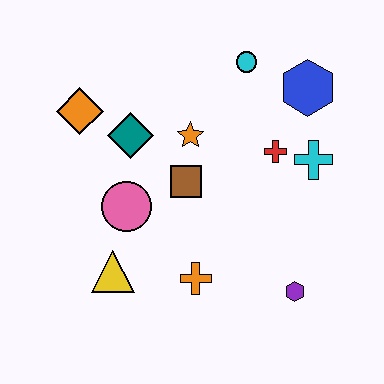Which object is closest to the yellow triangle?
The pink circle is closest to the yellow triangle.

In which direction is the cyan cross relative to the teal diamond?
The cyan cross is to the right of the teal diamond.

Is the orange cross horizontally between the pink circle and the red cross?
Yes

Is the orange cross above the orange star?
No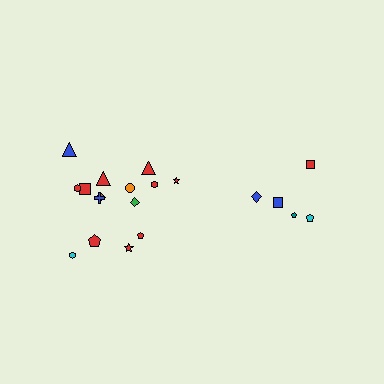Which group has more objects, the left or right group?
The left group.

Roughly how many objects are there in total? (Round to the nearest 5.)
Roughly 20 objects in total.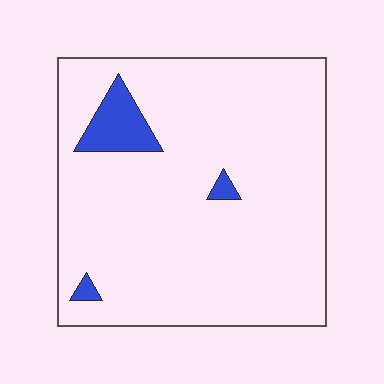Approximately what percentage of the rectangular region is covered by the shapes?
Approximately 5%.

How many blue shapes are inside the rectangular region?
3.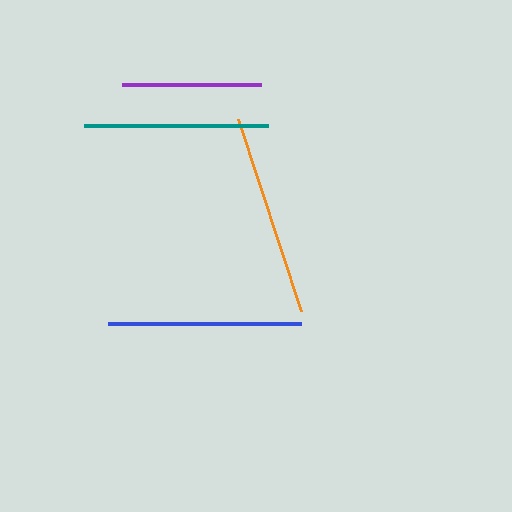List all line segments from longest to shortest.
From longest to shortest: orange, blue, teal, purple.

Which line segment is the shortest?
The purple line is the shortest at approximately 140 pixels.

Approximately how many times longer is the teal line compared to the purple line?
The teal line is approximately 1.3 times the length of the purple line.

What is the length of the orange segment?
The orange segment is approximately 202 pixels long.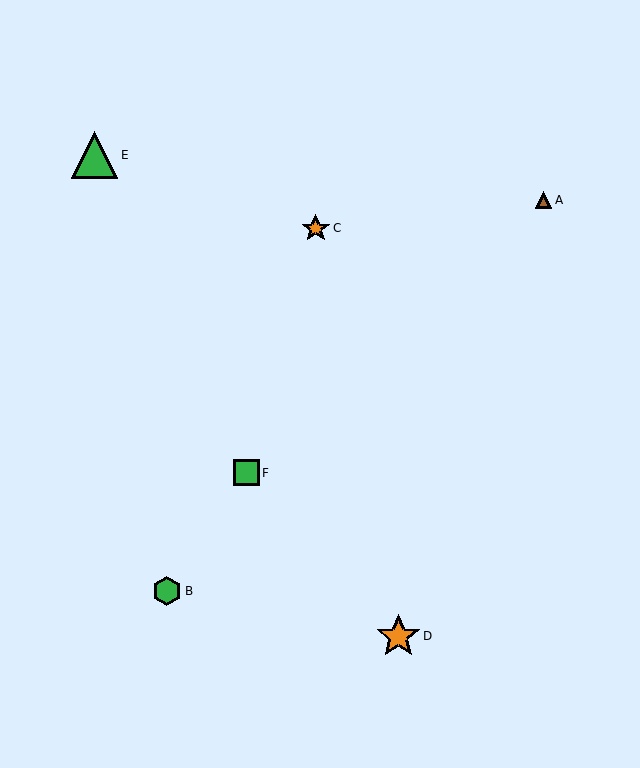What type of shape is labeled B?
Shape B is a green hexagon.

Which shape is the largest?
The green triangle (labeled E) is the largest.